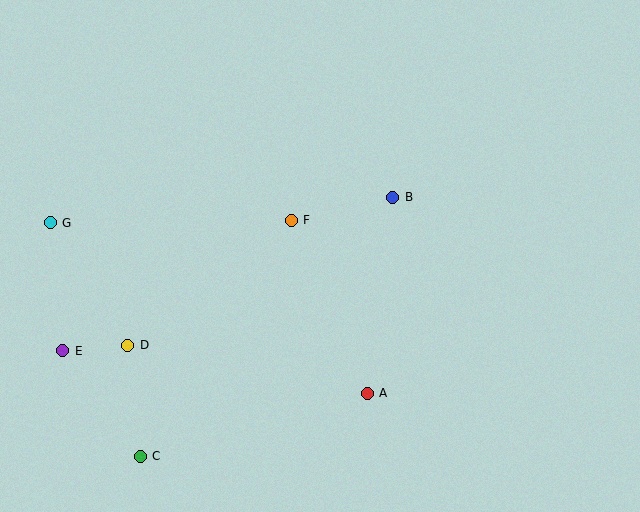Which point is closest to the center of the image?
Point F at (291, 220) is closest to the center.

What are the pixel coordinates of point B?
Point B is at (393, 197).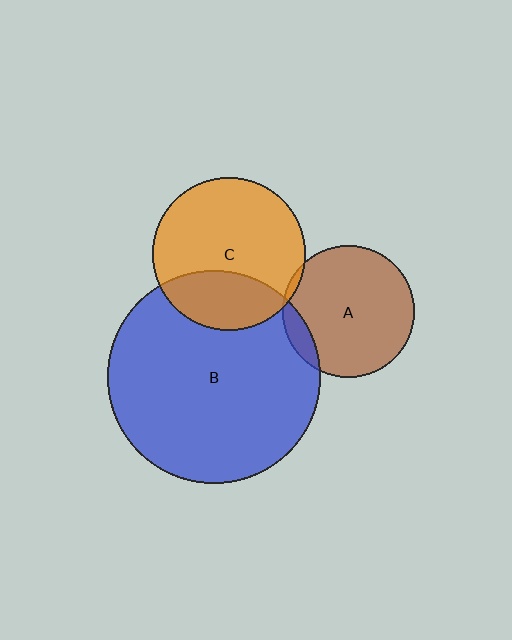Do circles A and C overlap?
Yes.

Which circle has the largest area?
Circle B (blue).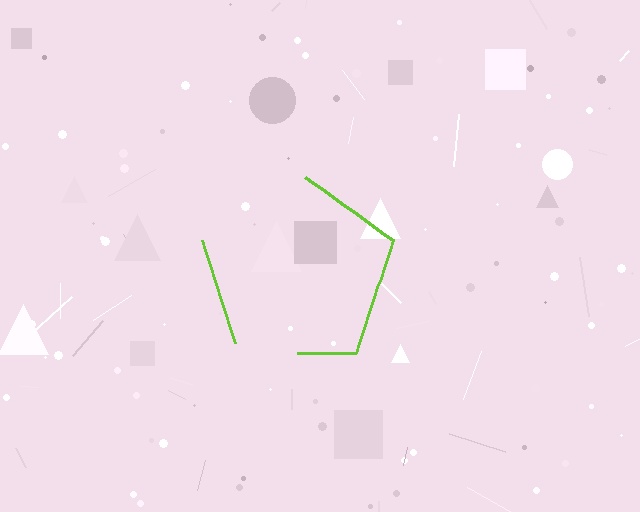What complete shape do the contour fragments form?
The contour fragments form a pentagon.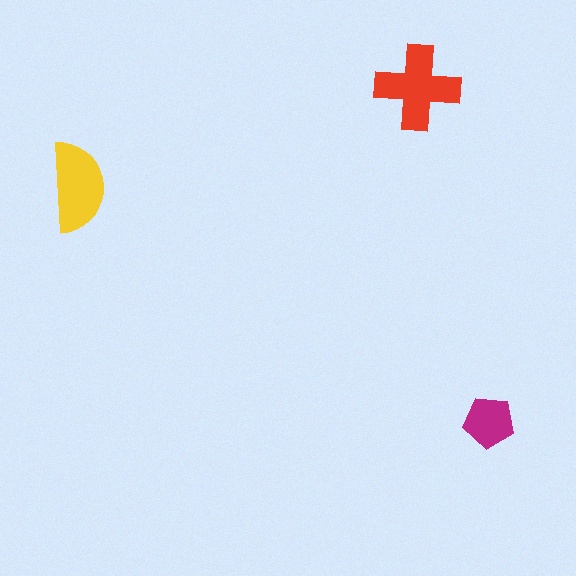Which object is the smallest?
The magenta pentagon.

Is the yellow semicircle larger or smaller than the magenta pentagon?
Larger.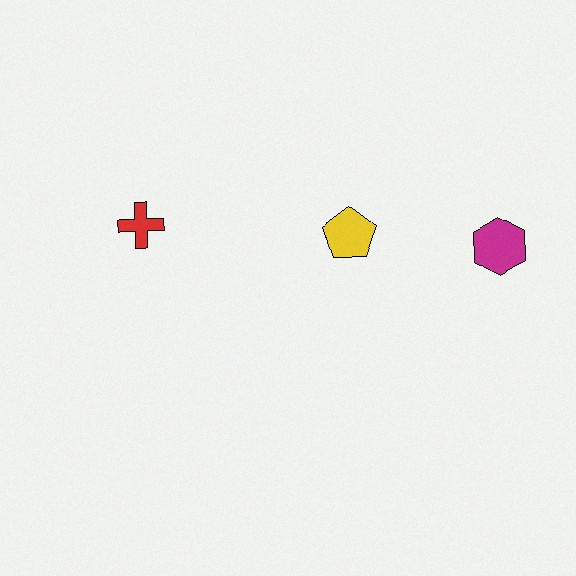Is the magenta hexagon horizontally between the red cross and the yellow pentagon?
No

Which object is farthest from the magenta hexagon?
The red cross is farthest from the magenta hexagon.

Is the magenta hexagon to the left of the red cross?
No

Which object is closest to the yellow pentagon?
The magenta hexagon is closest to the yellow pentagon.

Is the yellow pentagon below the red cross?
Yes